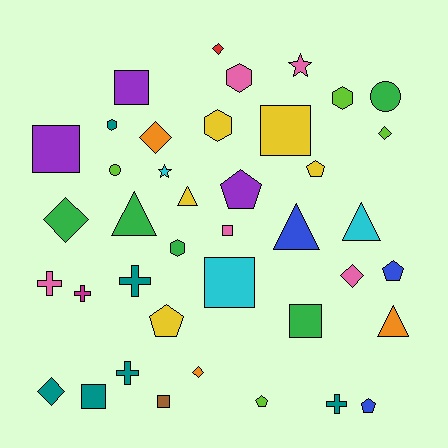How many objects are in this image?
There are 40 objects.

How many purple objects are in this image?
There are 3 purple objects.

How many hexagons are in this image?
There are 5 hexagons.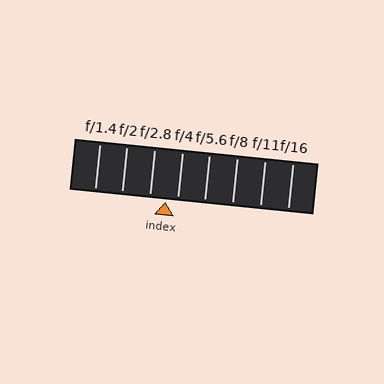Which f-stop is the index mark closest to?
The index mark is closest to f/4.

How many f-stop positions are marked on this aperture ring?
There are 8 f-stop positions marked.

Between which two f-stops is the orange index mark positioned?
The index mark is between f/2.8 and f/4.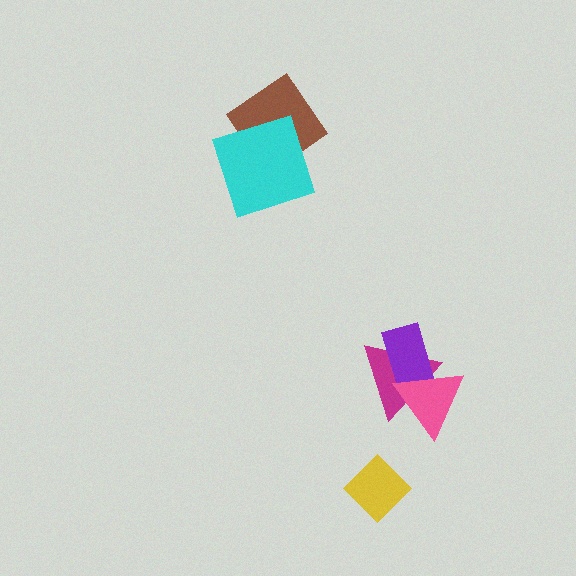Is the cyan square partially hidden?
No, no other shape covers it.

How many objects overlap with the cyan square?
1 object overlaps with the cyan square.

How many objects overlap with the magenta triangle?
2 objects overlap with the magenta triangle.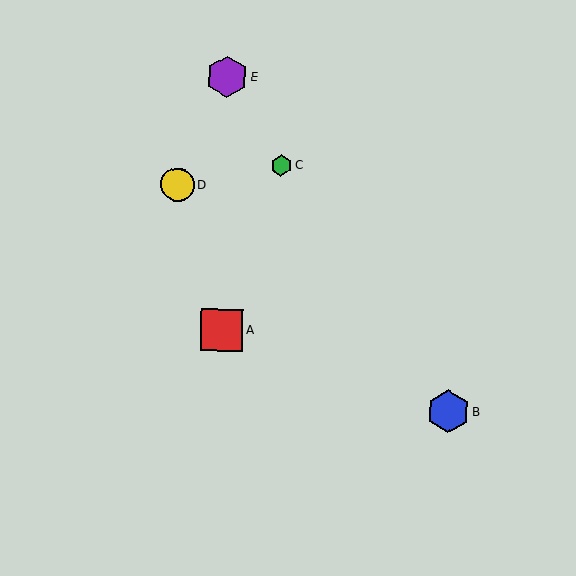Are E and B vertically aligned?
No, E is at x≈227 and B is at x≈448.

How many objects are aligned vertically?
2 objects (A, E) are aligned vertically.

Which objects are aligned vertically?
Objects A, E are aligned vertically.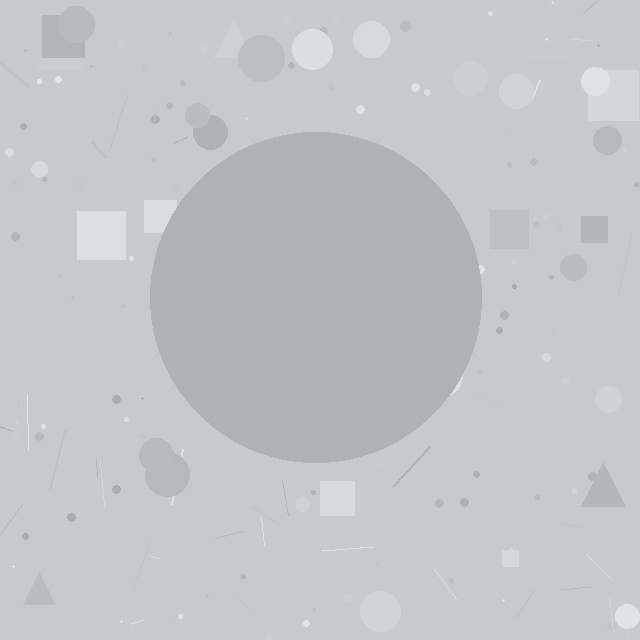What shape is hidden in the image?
A circle is hidden in the image.